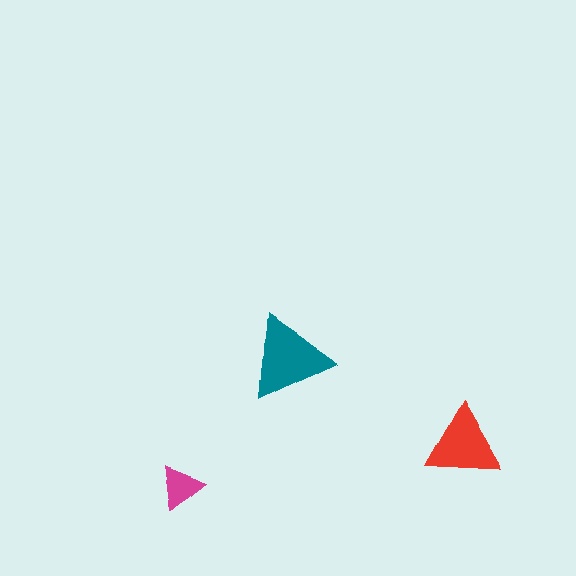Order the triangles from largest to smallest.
the teal one, the red one, the magenta one.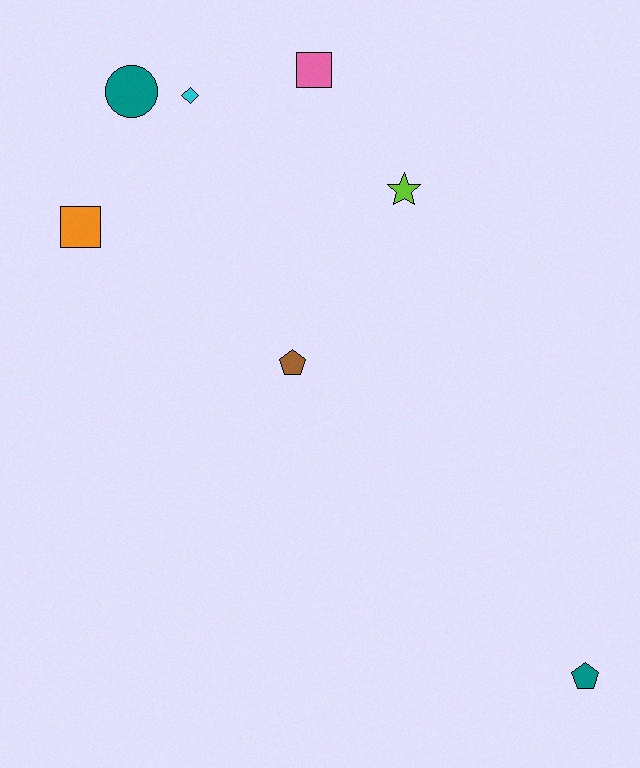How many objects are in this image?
There are 7 objects.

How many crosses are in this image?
There are no crosses.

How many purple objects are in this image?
There are no purple objects.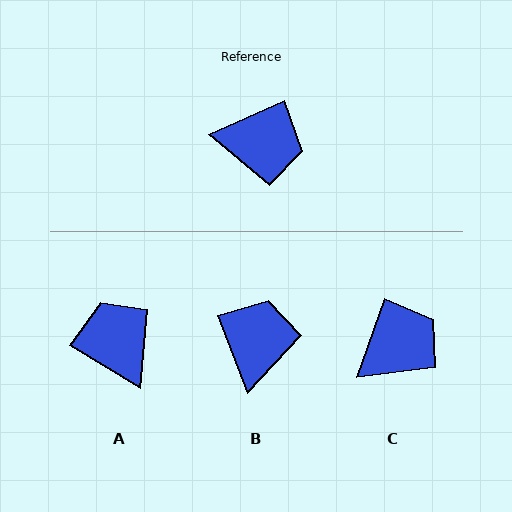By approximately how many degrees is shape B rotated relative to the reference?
Approximately 87 degrees counter-clockwise.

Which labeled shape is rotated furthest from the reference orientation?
A, about 124 degrees away.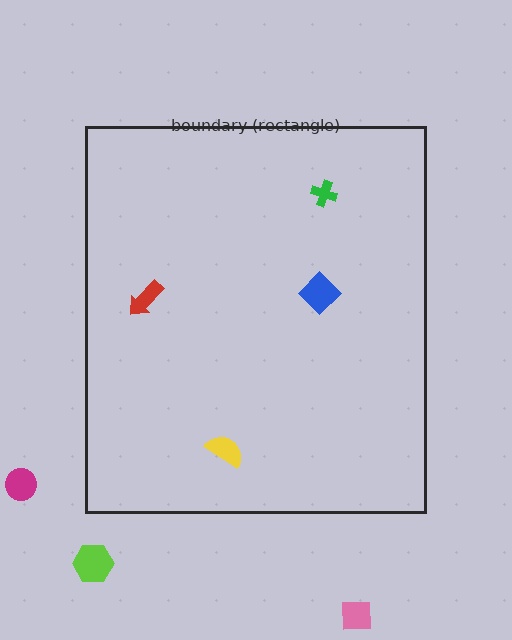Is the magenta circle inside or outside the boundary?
Outside.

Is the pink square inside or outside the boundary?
Outside.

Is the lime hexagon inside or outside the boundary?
Outside.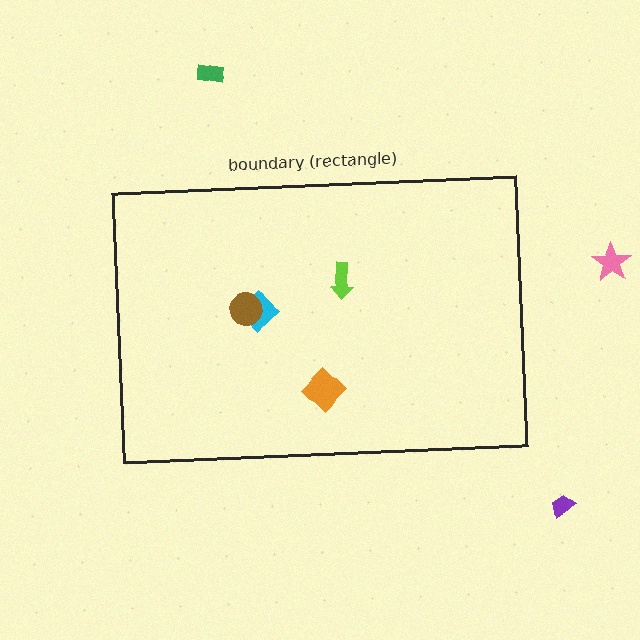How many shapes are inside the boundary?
4 inside, 3 outside.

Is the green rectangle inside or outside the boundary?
Outside.